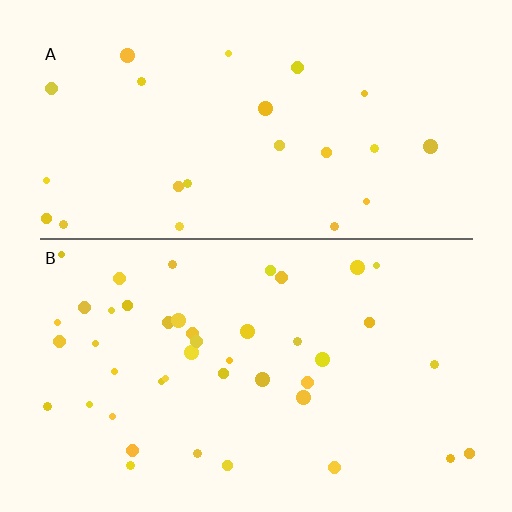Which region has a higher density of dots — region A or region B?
B (the bottom).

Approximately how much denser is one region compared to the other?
Approximately 1.8× — region B over region A.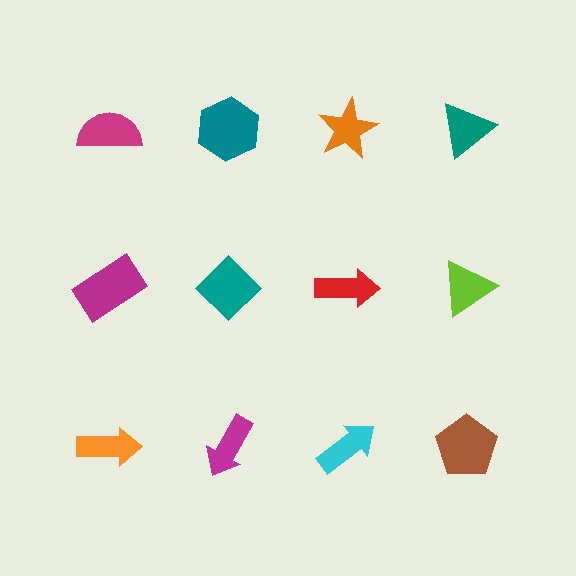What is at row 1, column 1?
A magenta semicircle.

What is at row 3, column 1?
An orange arrow.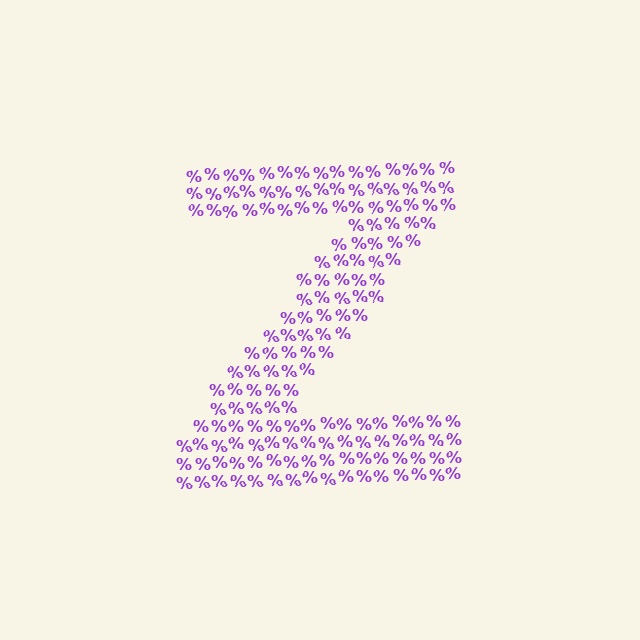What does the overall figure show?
The overall figure shows the letter Z.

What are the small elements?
The small elements are percent signs.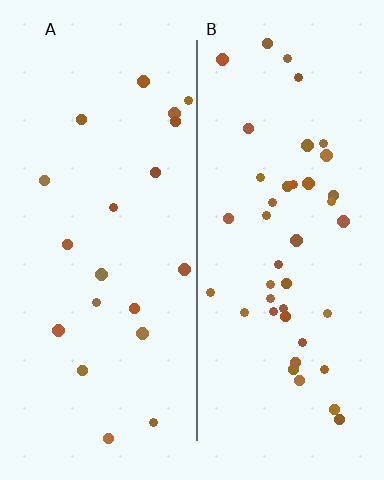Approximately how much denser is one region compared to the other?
Approximately 2.1× — region B over region A.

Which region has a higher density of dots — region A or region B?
B (the right).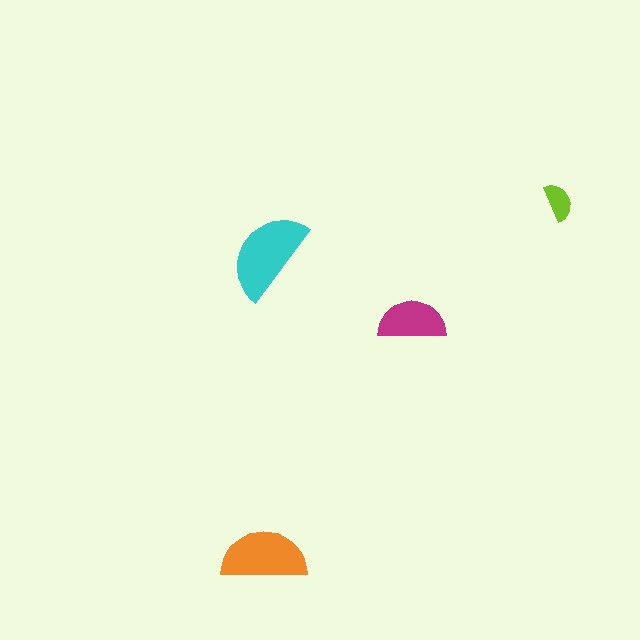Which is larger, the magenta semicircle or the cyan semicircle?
The cyan one.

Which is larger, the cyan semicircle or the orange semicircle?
The cyan one.